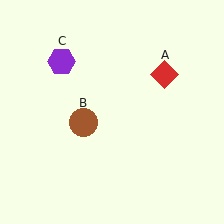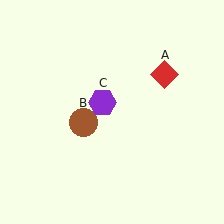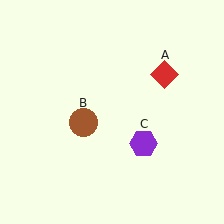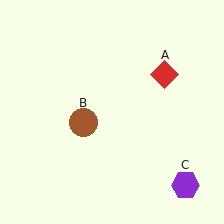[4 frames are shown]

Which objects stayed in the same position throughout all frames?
Red diamond (object A) and brown circle (object B) remained stationary.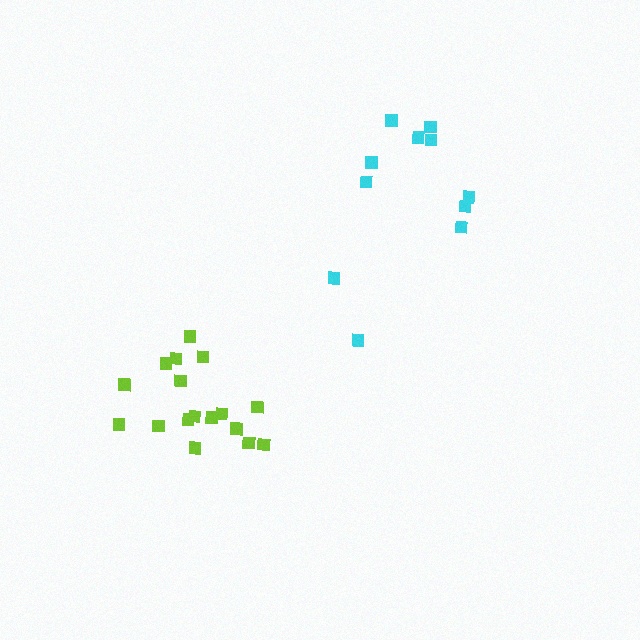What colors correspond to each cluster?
The clusters are colored: lime, cyan.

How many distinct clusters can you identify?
There are 2 distinct clusters.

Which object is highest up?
The cyan cluster is topmost.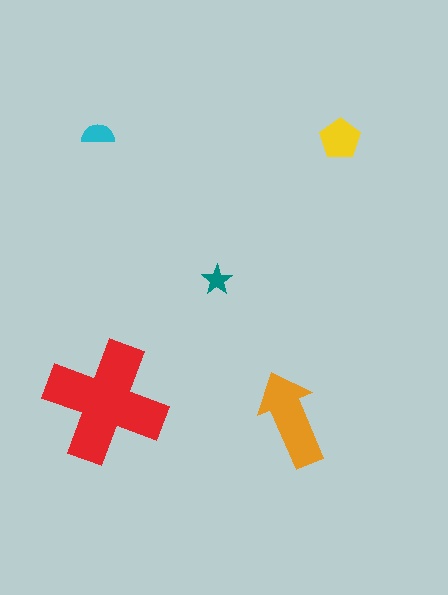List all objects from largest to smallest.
The red cross, the orange arrow, the yellow pentagon, the cyan semicircle, the teal star.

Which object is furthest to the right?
The yellow pentagon is rightmost.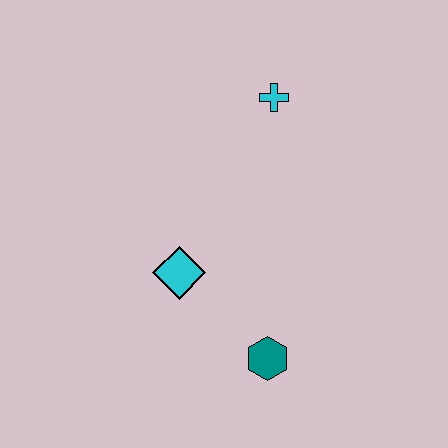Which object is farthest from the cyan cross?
The teal hexagon is farthest from the cyan cross.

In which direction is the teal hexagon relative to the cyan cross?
The teal hexagon is below the cyan cross.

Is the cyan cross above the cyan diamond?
Yes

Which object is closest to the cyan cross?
The cyan diamond is closest to the cyan cross.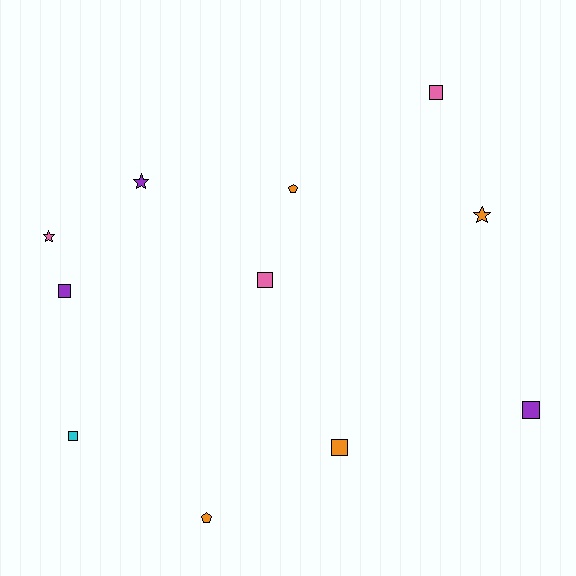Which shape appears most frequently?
Square, with 6 objects.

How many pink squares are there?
There are 2 pink squares.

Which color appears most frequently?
Orange, with 4 objects.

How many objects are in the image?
There are 11 objects.